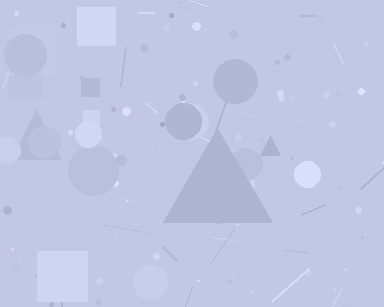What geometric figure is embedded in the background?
A triangle is embedded in the background.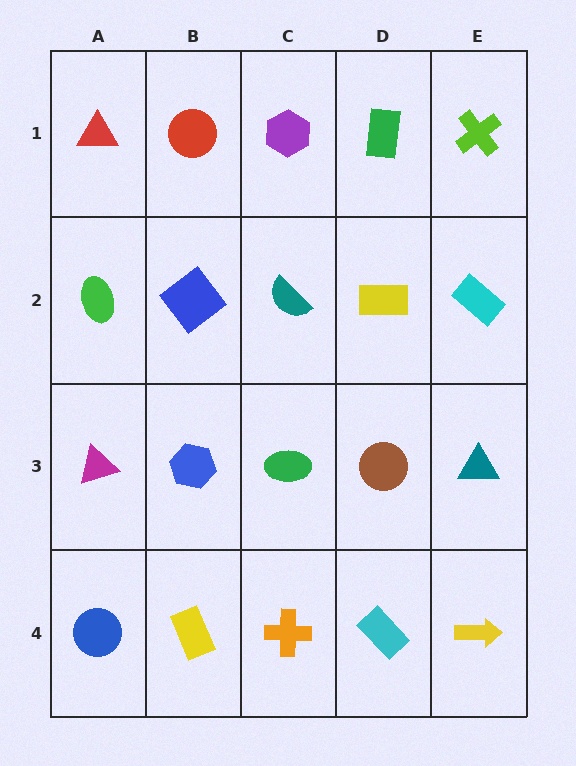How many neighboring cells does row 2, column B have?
4.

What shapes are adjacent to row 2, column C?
A purple hexagon (row 1, column C), a green ellipse (row 3, column C), a blue diamond (row 2, column B), a yellow rectangle (row 2, column D).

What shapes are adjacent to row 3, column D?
A yellow rectangle (row 2, column D), a cyan rectangle (row 4, column D), a green ellipse (row 3, column C), a teal triangle (row 3, column E).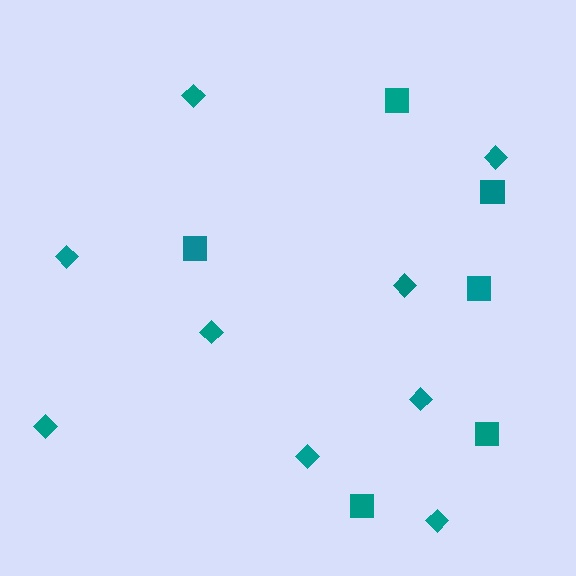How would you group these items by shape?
There are 2 groups: one group of diamonds (9) and one group of squares (6).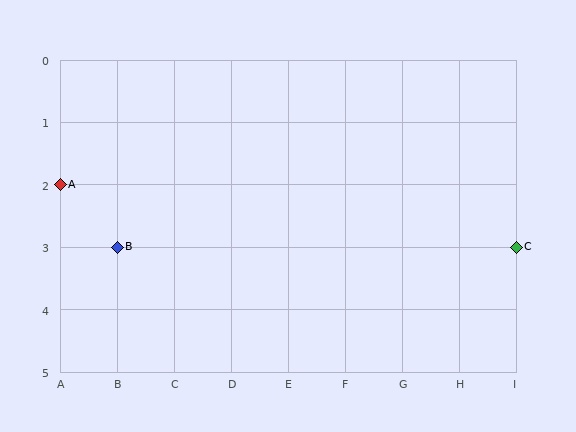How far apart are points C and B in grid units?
Points C and B are 7 columns apart.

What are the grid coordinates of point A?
Point A is at grid coordinates (A, 2).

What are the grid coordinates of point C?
Point C is at grid coordinates (I, 3).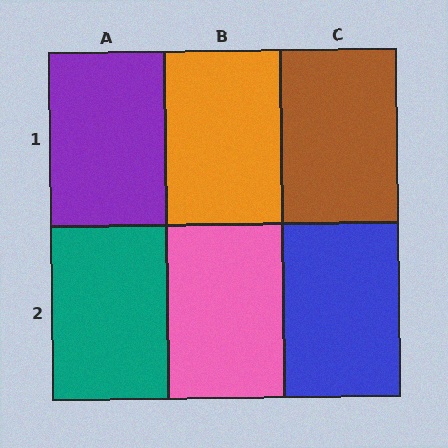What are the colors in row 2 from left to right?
Teal, pink, blue.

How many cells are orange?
1 cell is orange.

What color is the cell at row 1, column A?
Purple.